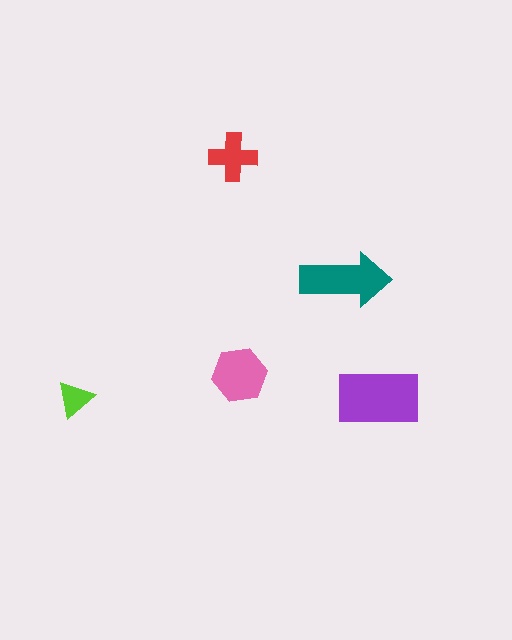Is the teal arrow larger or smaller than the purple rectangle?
Smaller.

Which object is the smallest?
The lime triangle.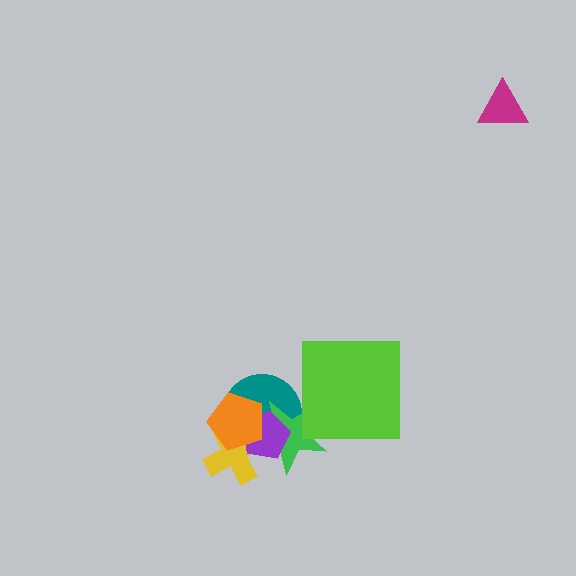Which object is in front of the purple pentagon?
The orange pentagon is in front of the purple pentagon.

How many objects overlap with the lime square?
1 object overlaps with the lime square.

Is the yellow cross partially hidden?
Yes, it is partially covered by another shape.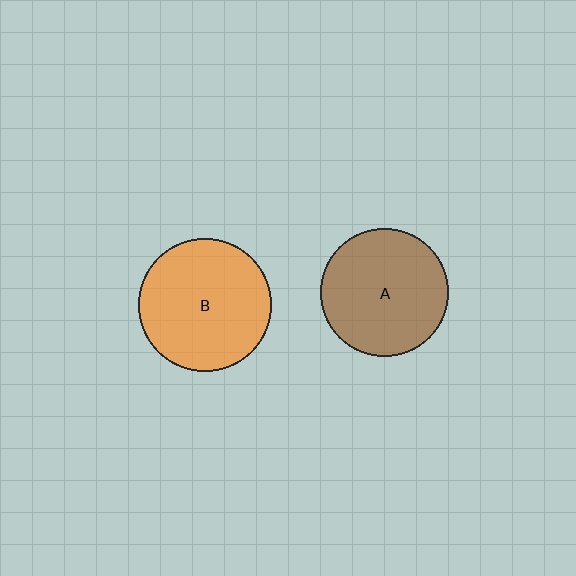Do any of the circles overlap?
No, none of the circles overlap.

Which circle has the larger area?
Circle B (orange).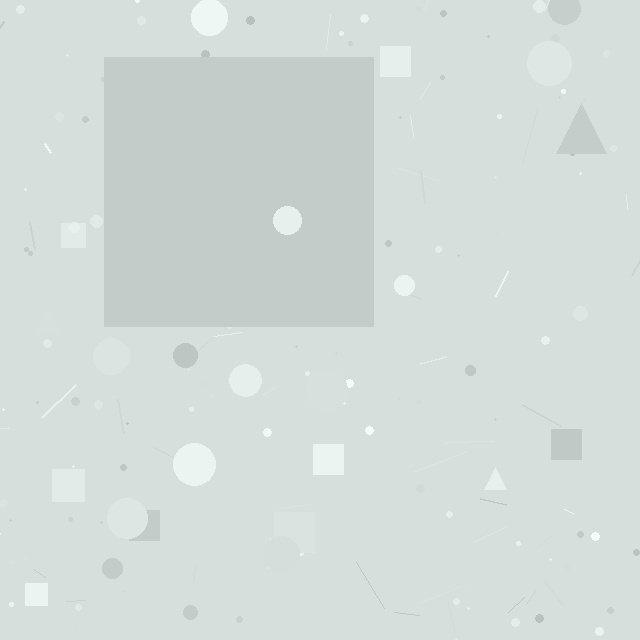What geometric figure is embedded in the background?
A square is embedded in the background.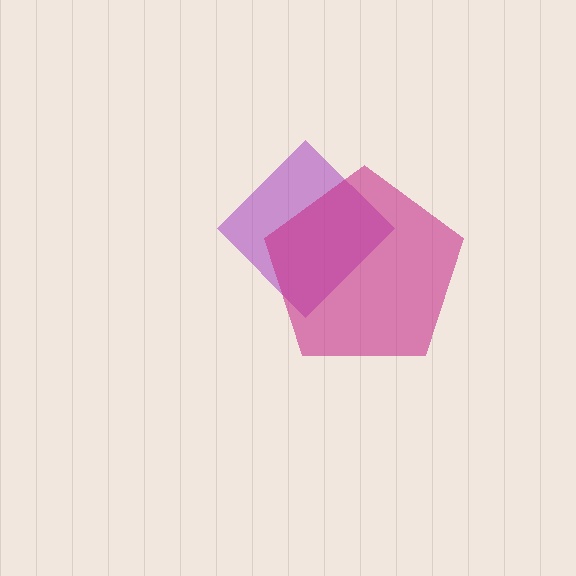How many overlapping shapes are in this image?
There are 2 overlapping shapes in the image.